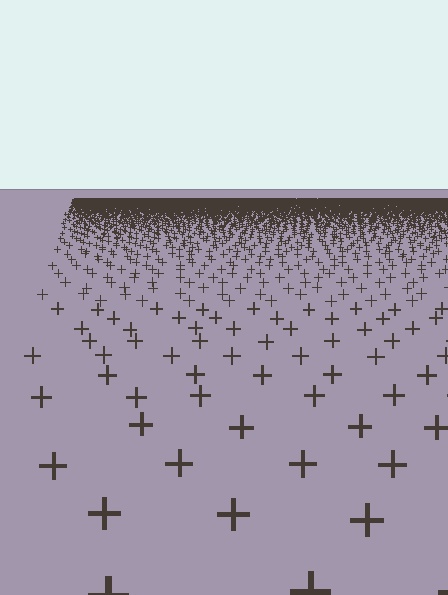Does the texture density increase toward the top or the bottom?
Density increases toward the top.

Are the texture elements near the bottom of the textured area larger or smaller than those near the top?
Larger. Near the bottom, elements are closer to the viewer and appear at a bigger on-screen size.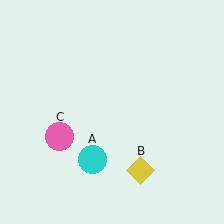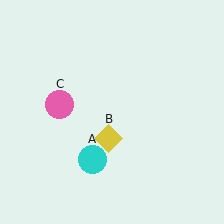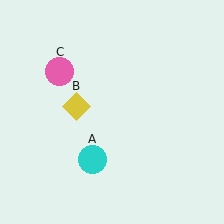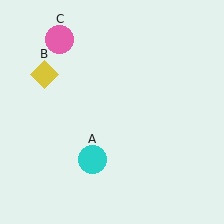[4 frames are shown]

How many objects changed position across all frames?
2 objects changed position: yellow diamond (object B), pink circle (object C).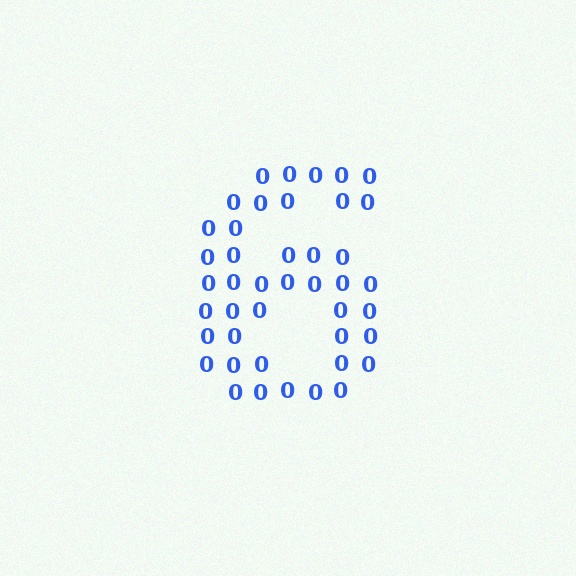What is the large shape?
The large shape is the digit 6.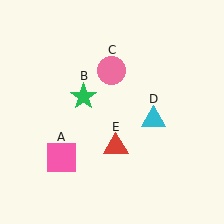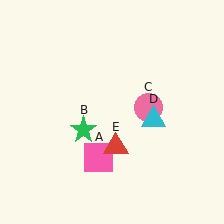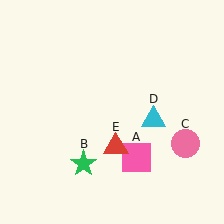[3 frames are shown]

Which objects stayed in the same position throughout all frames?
Cyan triangle (object D) and red triangle (object E) remained stationary.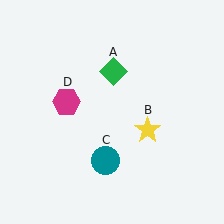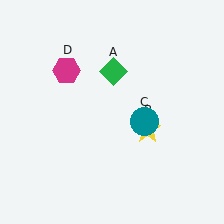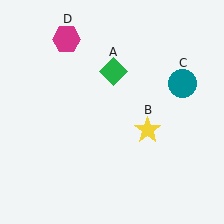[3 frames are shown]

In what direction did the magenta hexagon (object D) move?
The magenta hexagon (object D) moved up.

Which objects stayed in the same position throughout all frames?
Green diamond (object A) and yellow star (object B) remained stationary.